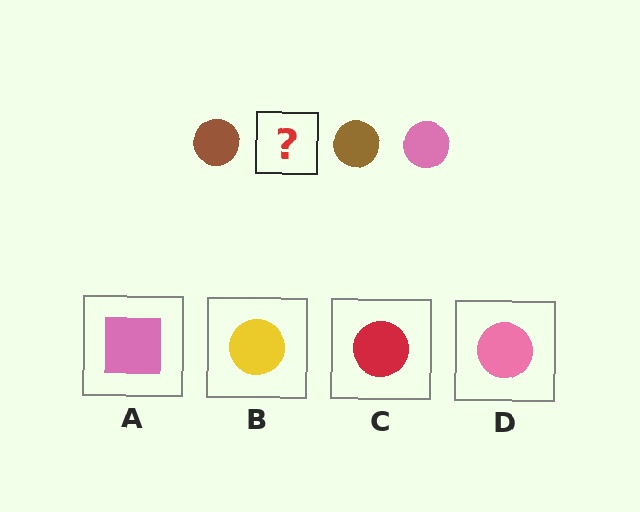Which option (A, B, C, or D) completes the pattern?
D.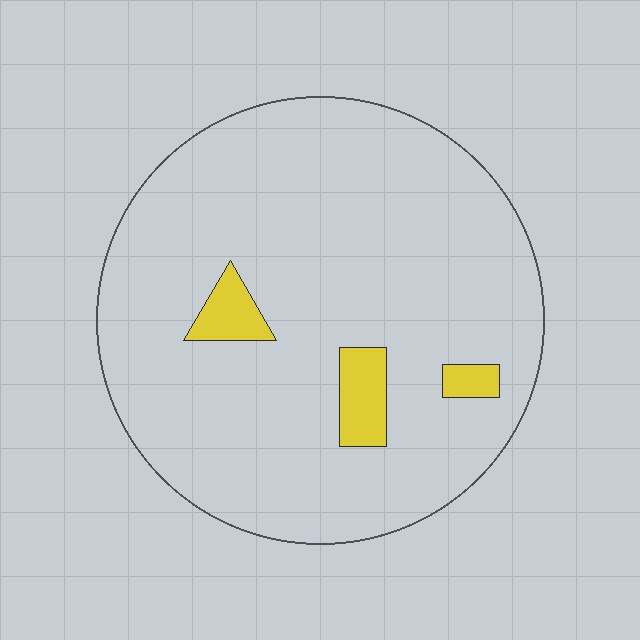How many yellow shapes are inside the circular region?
3.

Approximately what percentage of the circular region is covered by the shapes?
Approximately 5%.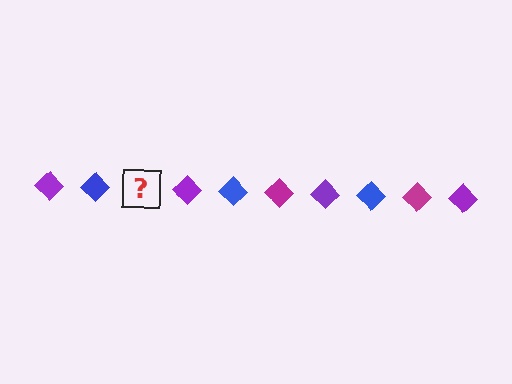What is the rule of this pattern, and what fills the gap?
The rule is that the pattern cycles through purple, blue, magenta diamonds. The gap should be filled with a magenta diamond.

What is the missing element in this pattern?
The missing element is a magenta diamond.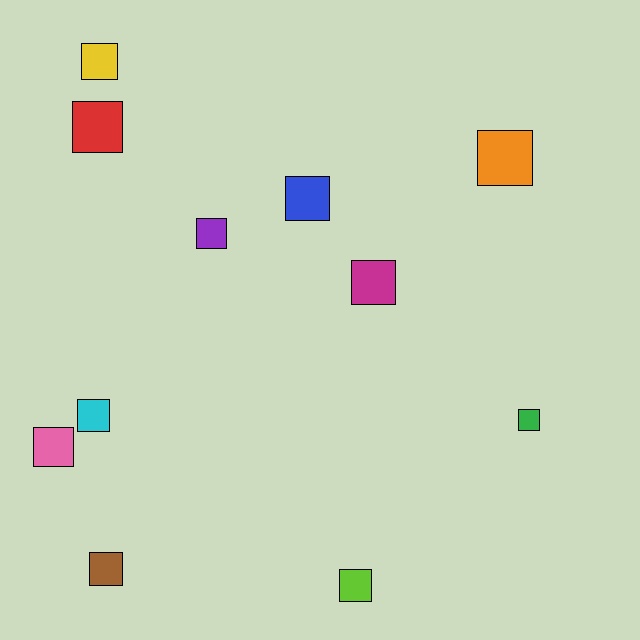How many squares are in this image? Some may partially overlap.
There are 11 squares.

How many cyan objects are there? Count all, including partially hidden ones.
There is 1 cyan object.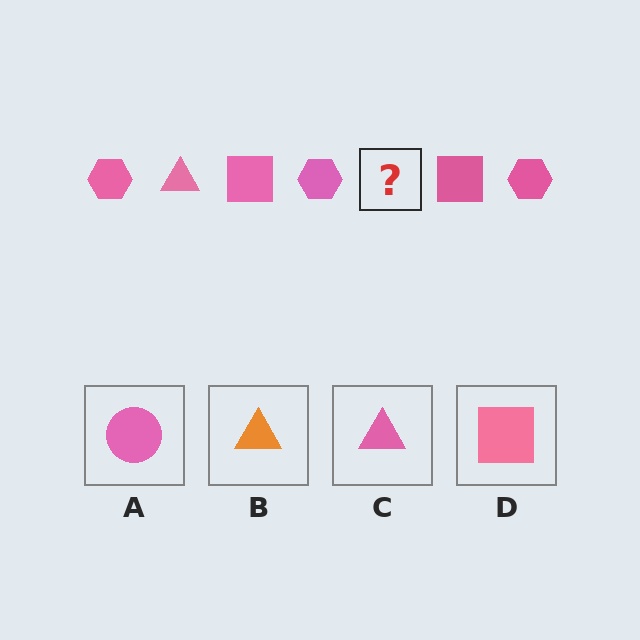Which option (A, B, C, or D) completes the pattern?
C.